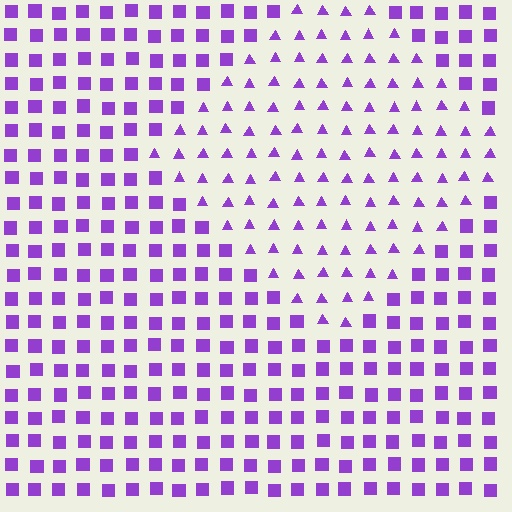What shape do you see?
I see a diamond.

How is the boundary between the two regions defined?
The boundary is defined by a change in element shape: triangles inside vs. squares outside. All elements share the same color and spacing.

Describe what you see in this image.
The image is filled with small purple elements arranged in a uniform grid. A diamond-shaped region contains triangles, while the surrounding area contains squares. The boundary is defined purely by the change in element shape.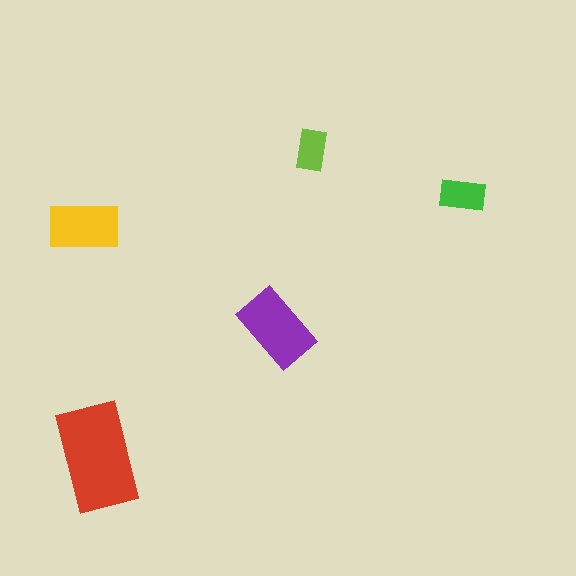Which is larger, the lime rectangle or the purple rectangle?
The purple one.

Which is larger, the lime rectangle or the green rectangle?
The green one.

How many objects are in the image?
There are 5 objects in the image.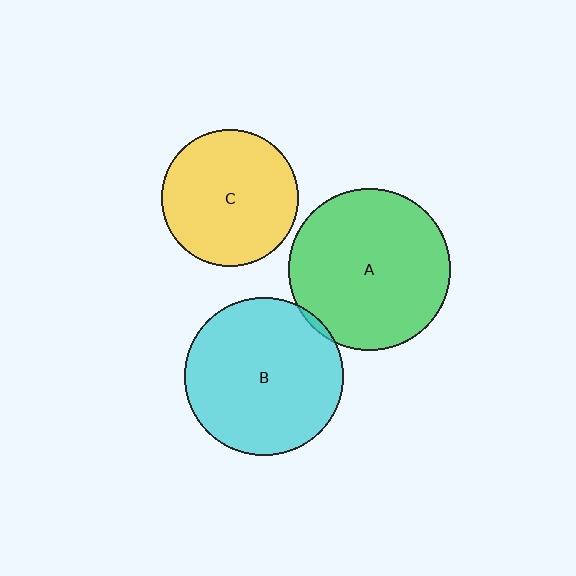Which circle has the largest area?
Circle A (green).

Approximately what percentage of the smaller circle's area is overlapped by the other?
Approximately 5%.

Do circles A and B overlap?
Yes.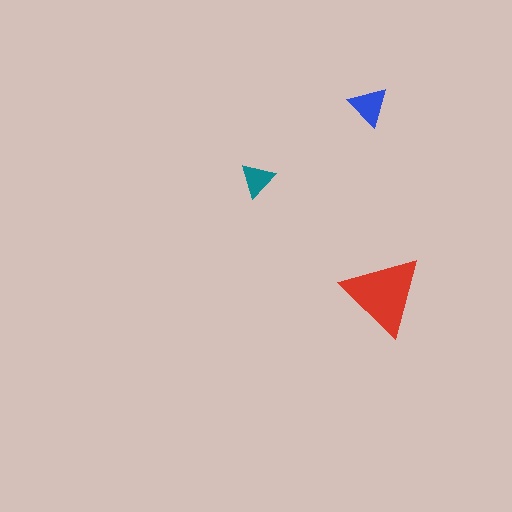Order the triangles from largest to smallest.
the red one, the blue one, the teal one.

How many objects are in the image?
There are 3 objects in the image.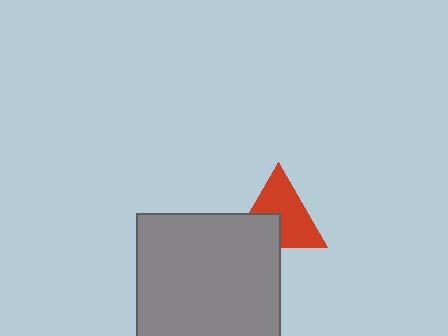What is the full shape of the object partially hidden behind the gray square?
The partially hidden object is a red triangle.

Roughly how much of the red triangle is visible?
Most of it is visible (roughly 66%).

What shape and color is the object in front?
The object in front is a gray square.